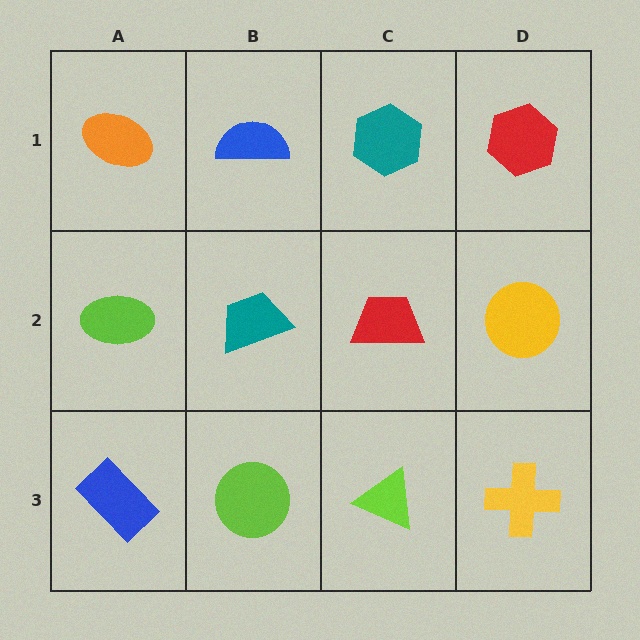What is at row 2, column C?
A red trapezoid.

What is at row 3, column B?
A lime circle.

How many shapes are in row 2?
4 shapes.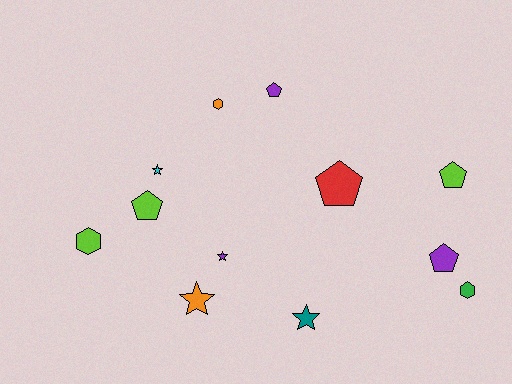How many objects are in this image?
There are 12 objects.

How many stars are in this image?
There are 4 stars.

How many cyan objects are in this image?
There is 1 cyan object.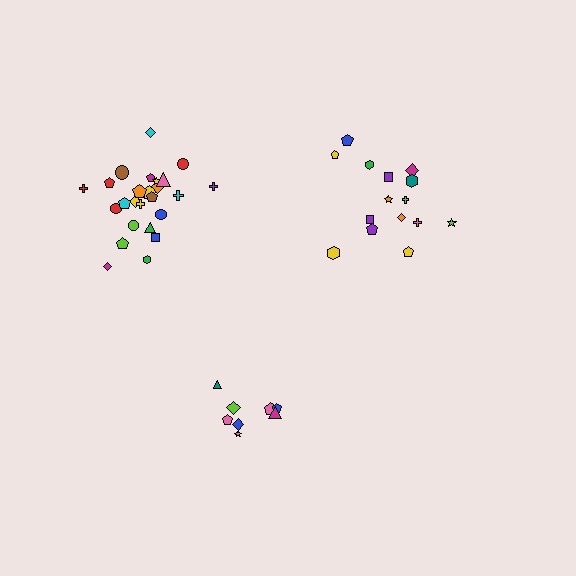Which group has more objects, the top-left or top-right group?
The top-left group.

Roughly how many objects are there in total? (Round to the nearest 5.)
Roughly 50 objects in total.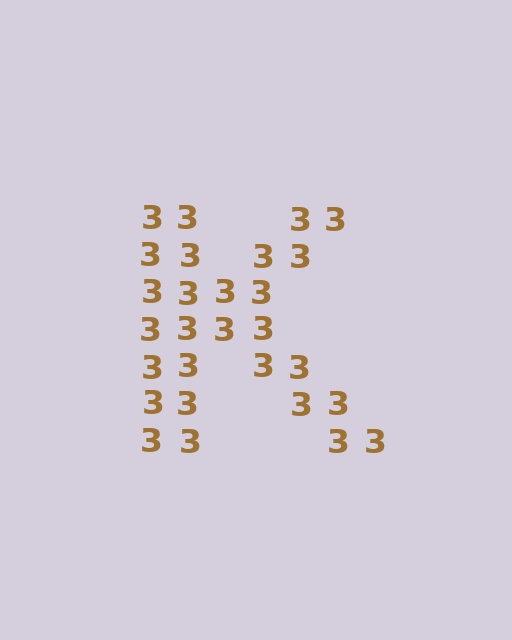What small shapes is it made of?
It is made of small digit 3's.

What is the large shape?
The large shape is the letter K.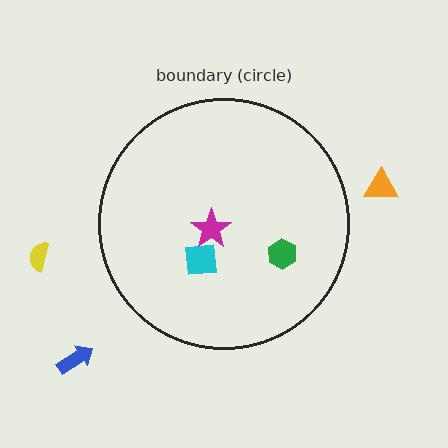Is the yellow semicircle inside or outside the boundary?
Outside.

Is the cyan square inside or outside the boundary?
Inside.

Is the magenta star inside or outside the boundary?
Inside.